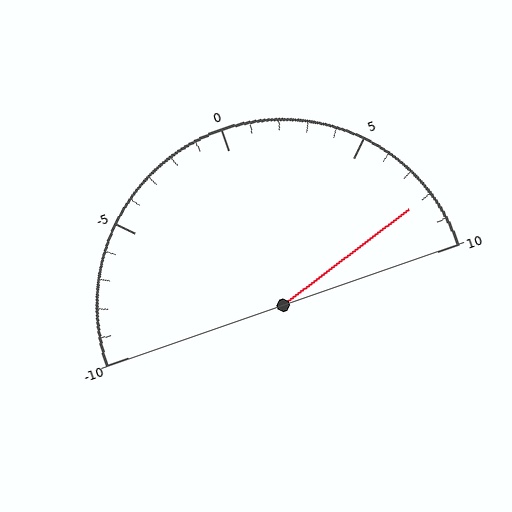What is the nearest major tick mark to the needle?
The nearest major tick mark is 10.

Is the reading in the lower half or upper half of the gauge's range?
The reading is in the upper half of the range (-10 to 10).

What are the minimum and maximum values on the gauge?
The gauge ranges from -10 to 10.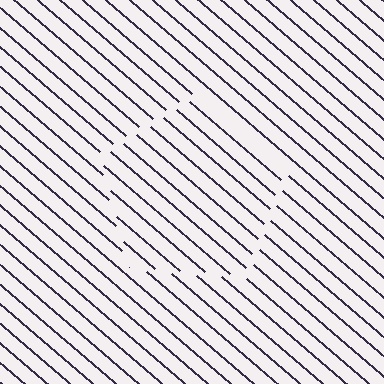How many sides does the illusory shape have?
5 sides — the line-ends trace a pentagon.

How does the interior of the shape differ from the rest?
The interior of the shape contains the same grating, shifted by half a period — the contour is defined by the phase discontinuity where line-ends from the inner and outer gratings abut.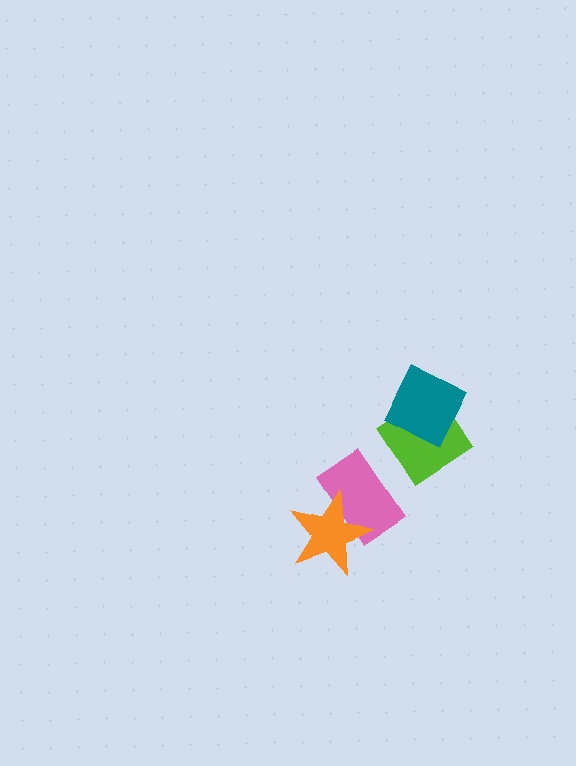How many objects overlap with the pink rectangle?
1 object overlaps with the pink rectangle.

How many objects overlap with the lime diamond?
1 object overlaps with the lime diamond.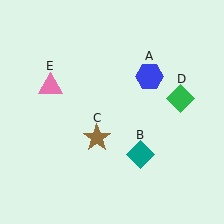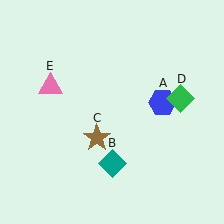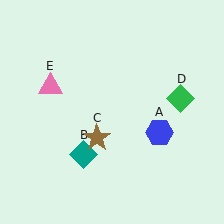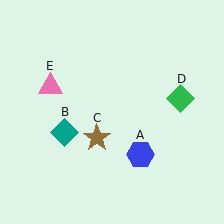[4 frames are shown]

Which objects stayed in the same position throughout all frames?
Brown star (object C) and green diamond (object D) and pink triangle (object E) remained stationary.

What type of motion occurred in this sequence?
The blue hexagon (object A), teal diamond (object B) rotated clockwise around the center of the scene.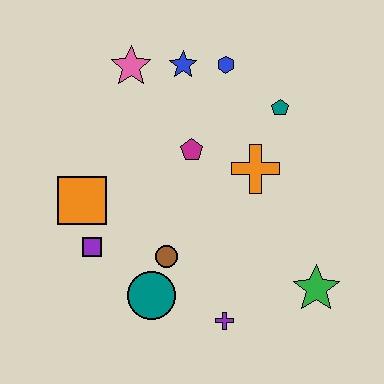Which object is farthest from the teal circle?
The blue hexagon is farthest from the teal circle.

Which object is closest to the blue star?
The blue hexagon is closest to the blue star.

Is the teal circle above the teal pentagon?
No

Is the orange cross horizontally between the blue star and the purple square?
No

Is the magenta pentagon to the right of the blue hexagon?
No